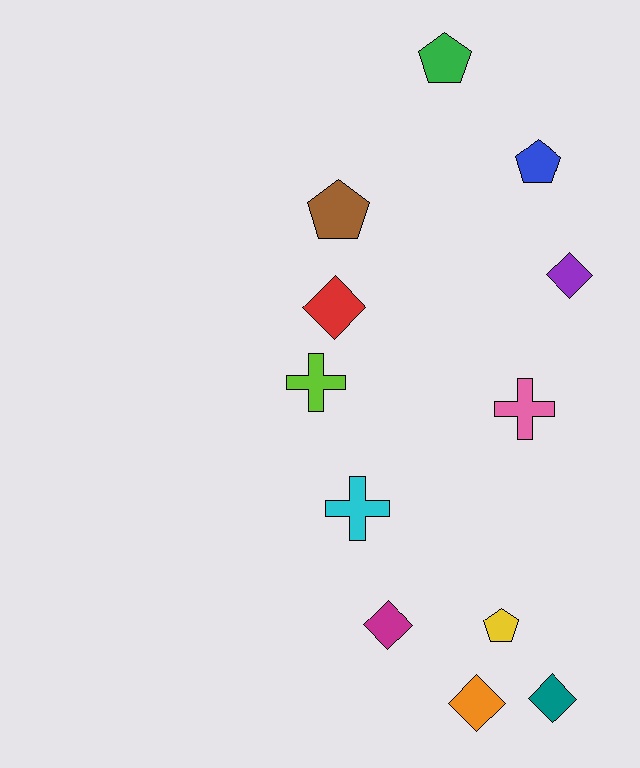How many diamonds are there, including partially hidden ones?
There are 5 diamonds.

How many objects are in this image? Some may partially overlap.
There are 12 objects.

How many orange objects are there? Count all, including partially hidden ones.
There is 1 orange object.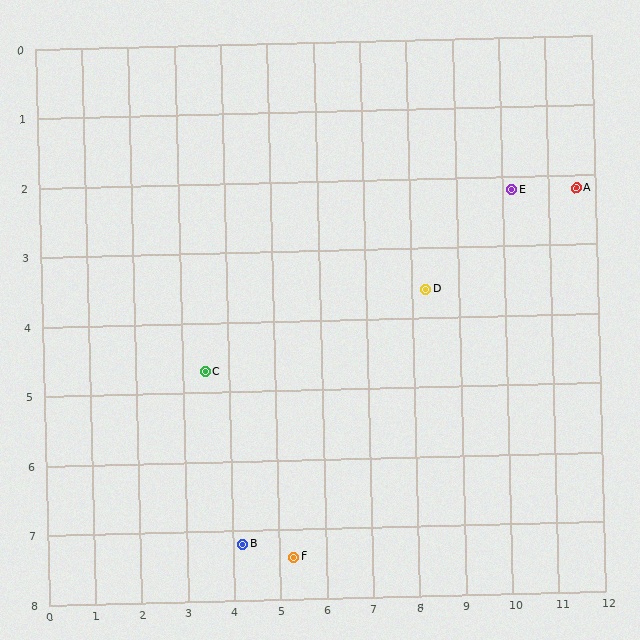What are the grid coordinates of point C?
Point C is at approximately (3.5, 4.7).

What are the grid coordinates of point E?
Point E is at approximately (10.2, 2.2).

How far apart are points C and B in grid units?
Points C and B are about 2.6 grid units apart.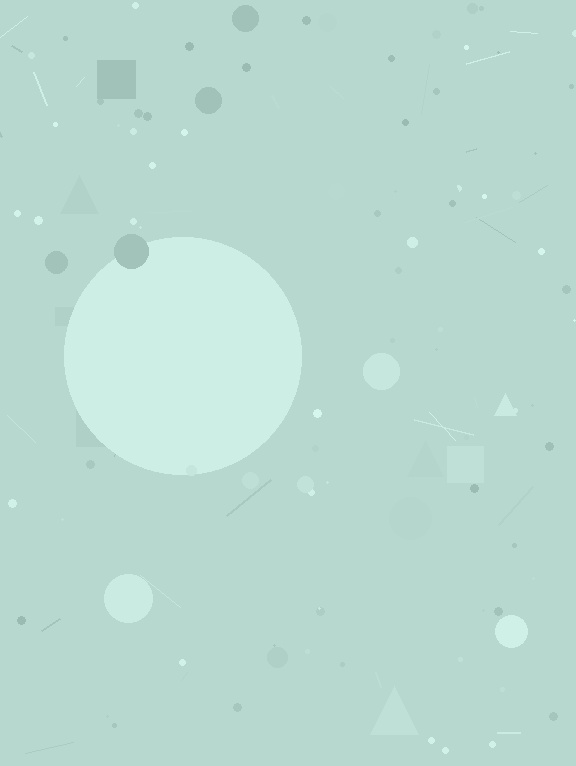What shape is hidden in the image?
A circle is hidden in the image.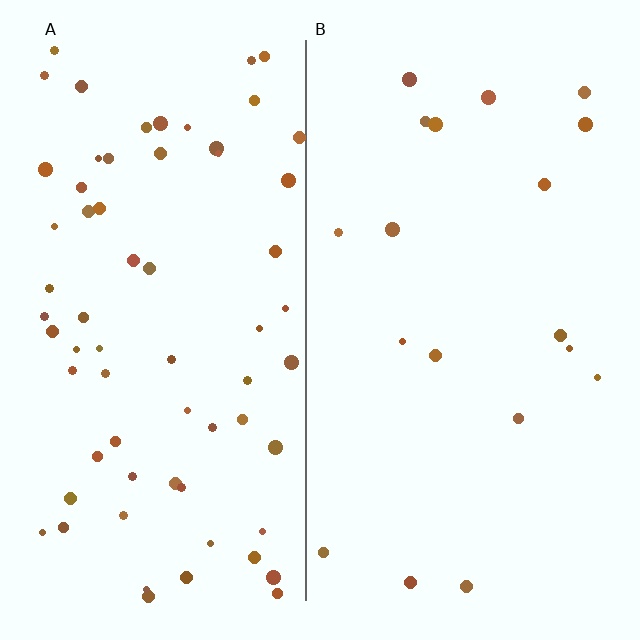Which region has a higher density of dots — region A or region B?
A (the left).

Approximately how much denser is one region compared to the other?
Approximately 3.6× — region A over region B.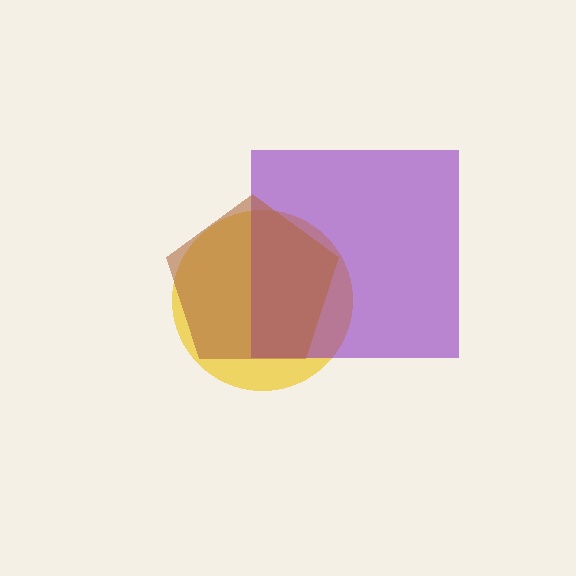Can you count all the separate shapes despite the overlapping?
Yes, there are 3 separate shapes.